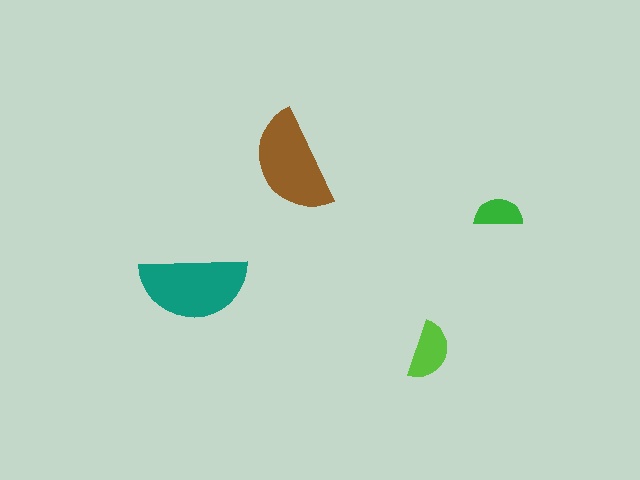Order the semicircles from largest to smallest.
the teal one, the brown one, the lime one, the green one.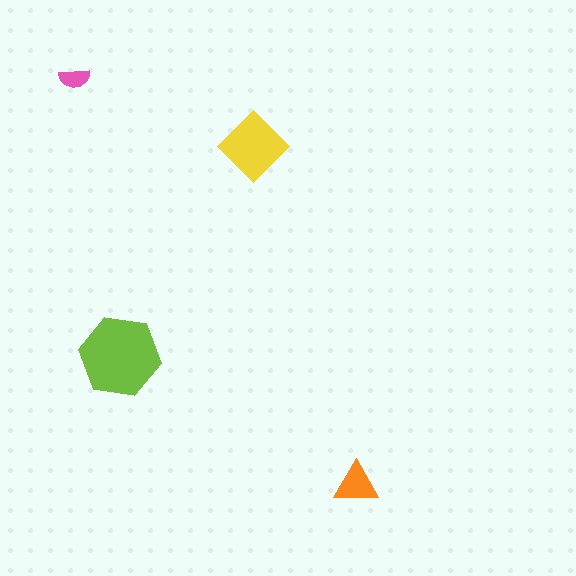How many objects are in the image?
There are 4 objects in the image.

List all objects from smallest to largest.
The pink semicircle, the orange triangle, the yellow diamond, the lime hexagon.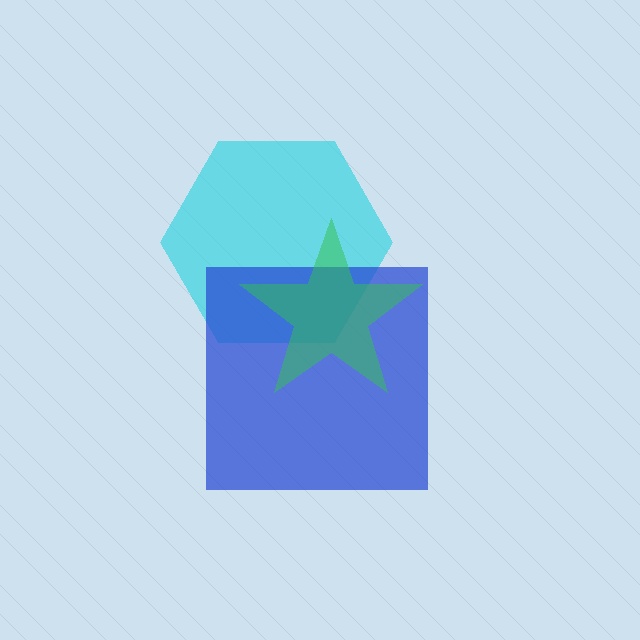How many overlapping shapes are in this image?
There are 3 overlapping shapes in the image.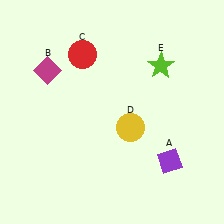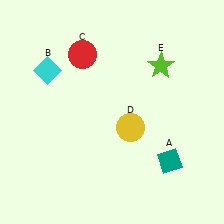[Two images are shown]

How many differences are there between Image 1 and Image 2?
There are 2 differences between the two images.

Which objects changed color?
A changed from purple to teal. B changed from magenta to cyan.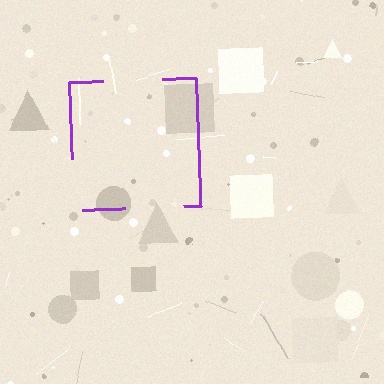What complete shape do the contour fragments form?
The contour fragments form a square.